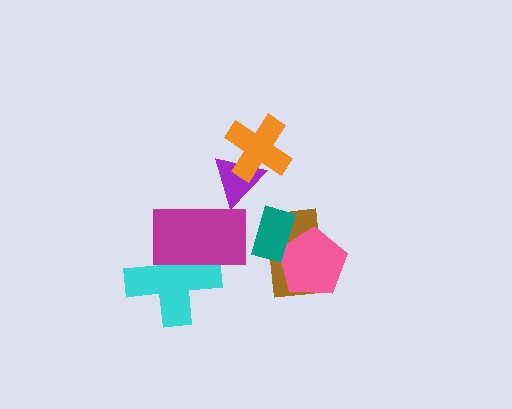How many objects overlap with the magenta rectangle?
1 object overlaps with the magenta rectangle.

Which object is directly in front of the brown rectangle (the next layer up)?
The pink pentagon is directly in front of the brown rectangle.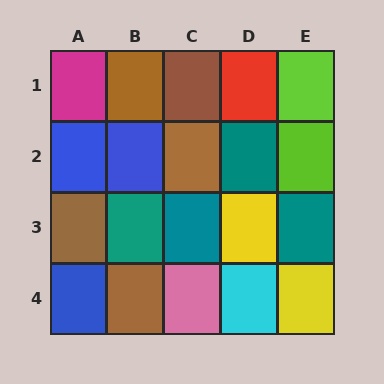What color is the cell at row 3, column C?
Teal.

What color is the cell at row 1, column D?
Red.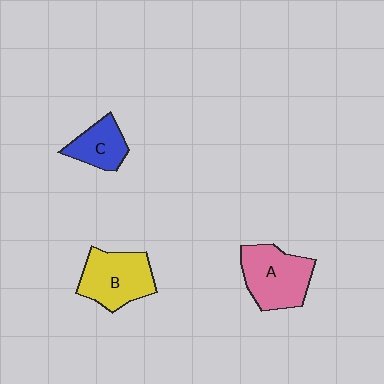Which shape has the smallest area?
Shape C (blue).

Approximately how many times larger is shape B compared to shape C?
Approximately 1.6 times.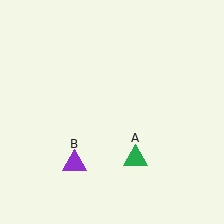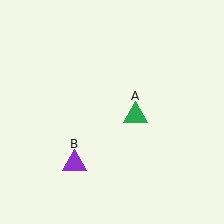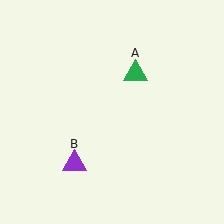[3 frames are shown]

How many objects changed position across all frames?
1 object changed position: green triangle (object A).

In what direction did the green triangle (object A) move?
The green triangle (object A) moved up.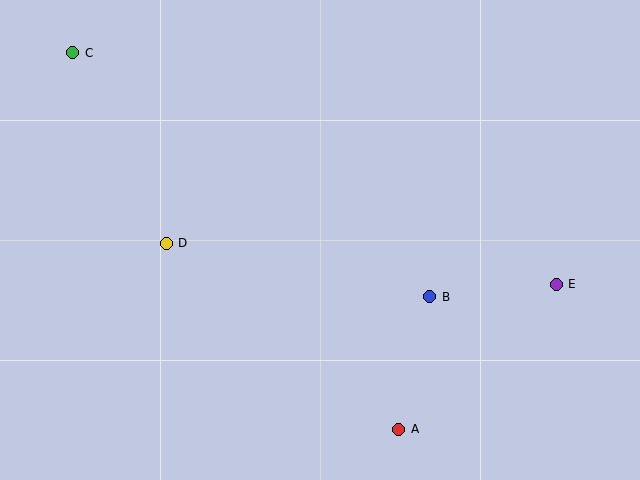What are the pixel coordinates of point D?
Point D is at (166, 243).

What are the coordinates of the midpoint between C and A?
The midpoint between C and A is at (236, 241).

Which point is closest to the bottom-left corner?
Point D is closest to the bottom-left corner.